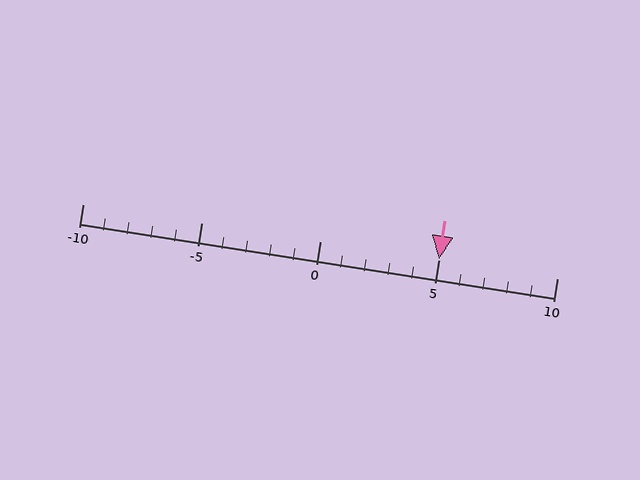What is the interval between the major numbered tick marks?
The major tick marks are spaced 5 units apart.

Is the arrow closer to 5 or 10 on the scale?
The arrow is closer to 5.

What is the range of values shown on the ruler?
The ruler shows values from -10 to 10.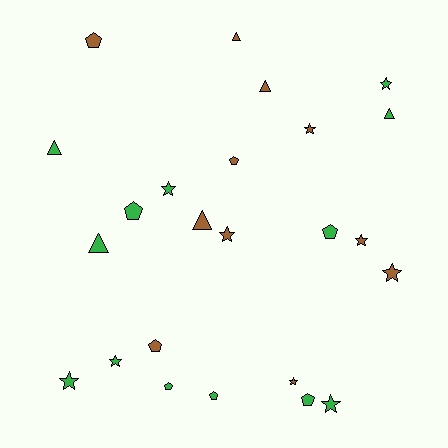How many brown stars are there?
There are 5 brown stars.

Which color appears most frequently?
Green, with 13 objects.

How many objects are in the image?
There are 24 objects.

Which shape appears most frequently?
Star, with 10 objects.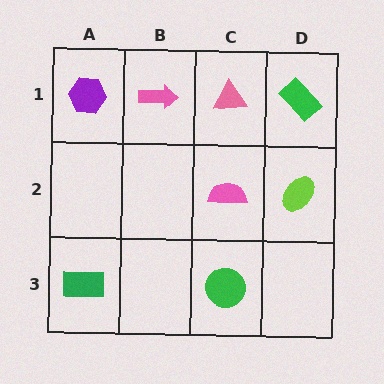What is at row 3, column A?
A green rectangle.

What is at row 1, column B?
A pink arrow.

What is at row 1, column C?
A pink triangle.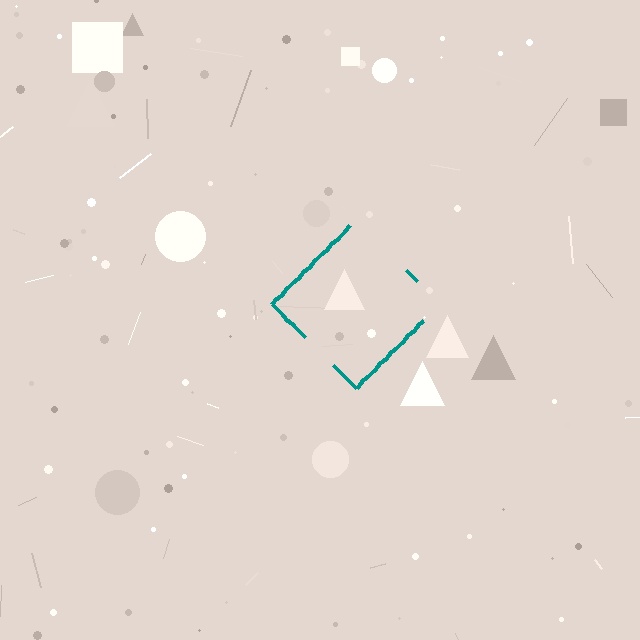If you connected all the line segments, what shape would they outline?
They would outline a diamond.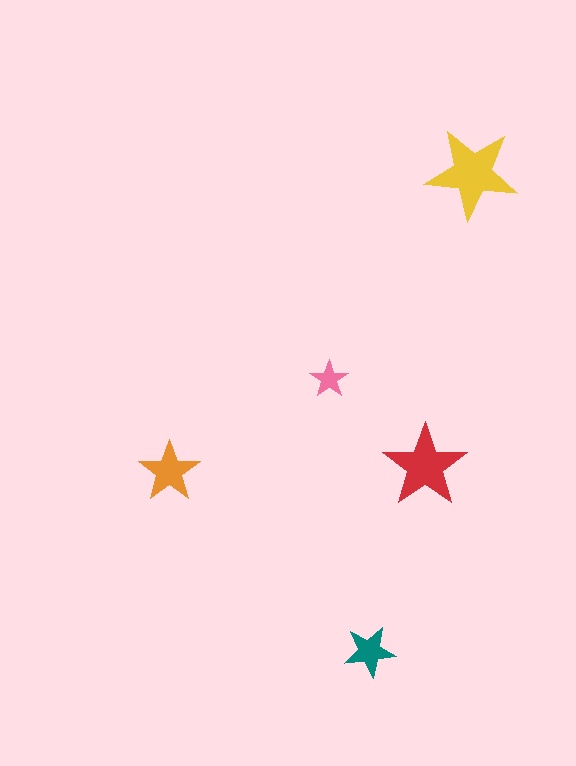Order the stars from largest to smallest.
the yellow one, the red one, the orange one, the teal one, the pink one.